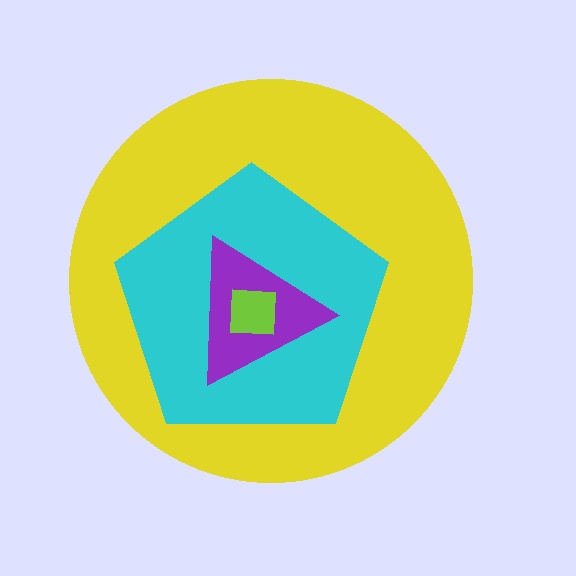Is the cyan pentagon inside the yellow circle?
Yes.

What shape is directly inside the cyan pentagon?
The purple triangle.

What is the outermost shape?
The yellow circle.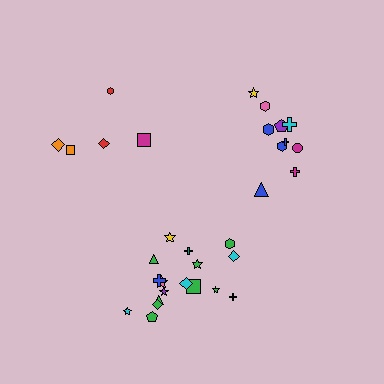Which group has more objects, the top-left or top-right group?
The top-right group.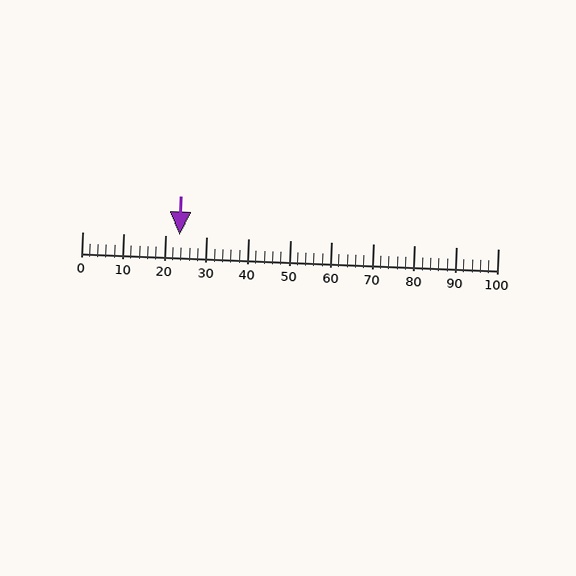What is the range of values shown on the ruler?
The ruler shows values from 0 to 100.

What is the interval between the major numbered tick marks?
The major tick marks are spaced 10 units apart.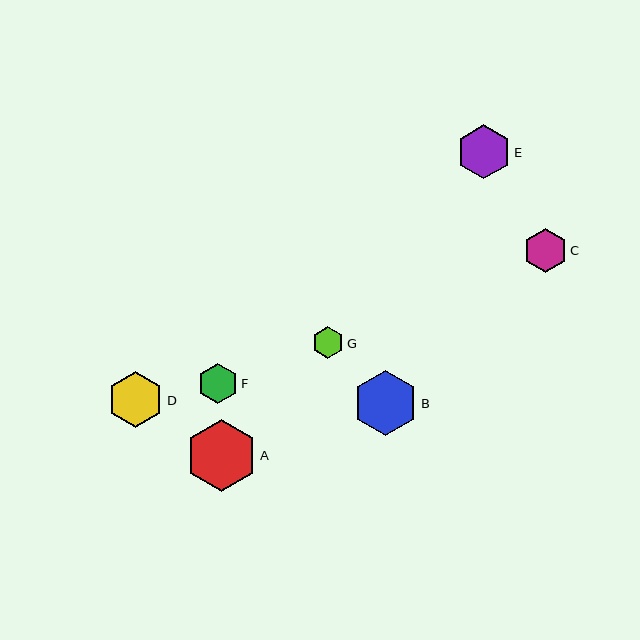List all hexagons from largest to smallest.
From largest to smallest: A, B, D, E, C, F, G.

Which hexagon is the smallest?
Hexagon G is the smallest with a size of approximately 32 pixels.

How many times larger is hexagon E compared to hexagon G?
Hexagon E is approximately 1.7 times the size of hexagon G.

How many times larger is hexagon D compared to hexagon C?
Hexagon D is approximately 1.3 times the size of hexagon C.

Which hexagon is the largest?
Hexagon A is the largest with a size of approximately 72 pixels.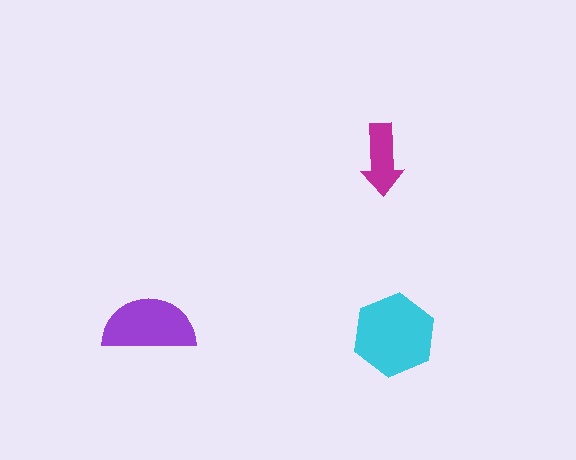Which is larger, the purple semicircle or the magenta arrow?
The purple semicircle.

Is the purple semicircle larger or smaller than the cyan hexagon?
Smaller.